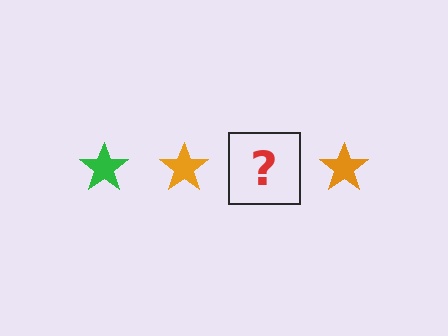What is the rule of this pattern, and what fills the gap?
The rule is that the pattern cycles through green, orange stars. The gap should be filled with a green star.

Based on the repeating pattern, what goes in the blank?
The blank should be a green star.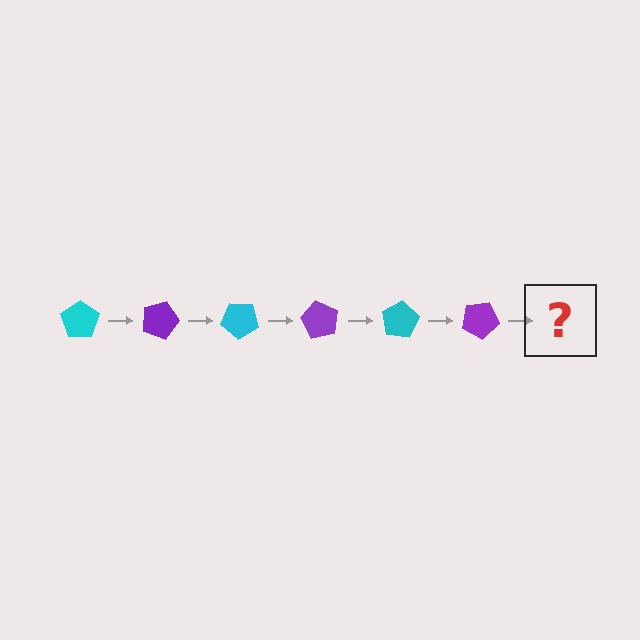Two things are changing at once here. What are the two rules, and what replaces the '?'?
The two rules are that it rotates 20 degrees each step and the color cycles through cyan and purple. The '?' should be a cyan pentagon, rotated 120 degrees from the start.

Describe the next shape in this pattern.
It should be a cyan pentagon, rotated 120 degrees from the start.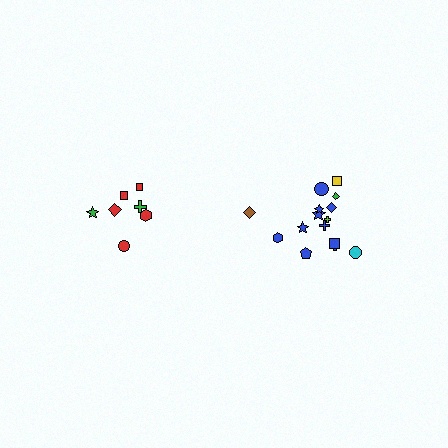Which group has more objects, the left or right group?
The right group.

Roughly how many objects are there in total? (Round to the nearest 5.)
Roughly 20 objects in total.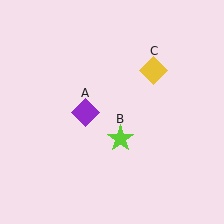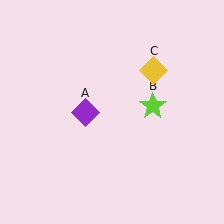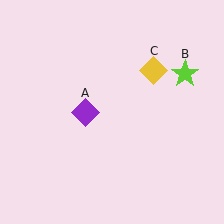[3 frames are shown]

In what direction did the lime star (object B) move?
The lime star (object B) moved up and to the right.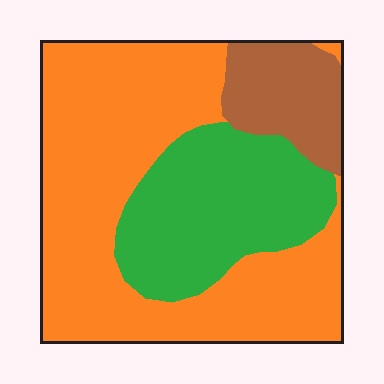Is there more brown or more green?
Green.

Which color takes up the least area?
Brown, at roughly 15%.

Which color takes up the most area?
Orange, at roughly 60%.